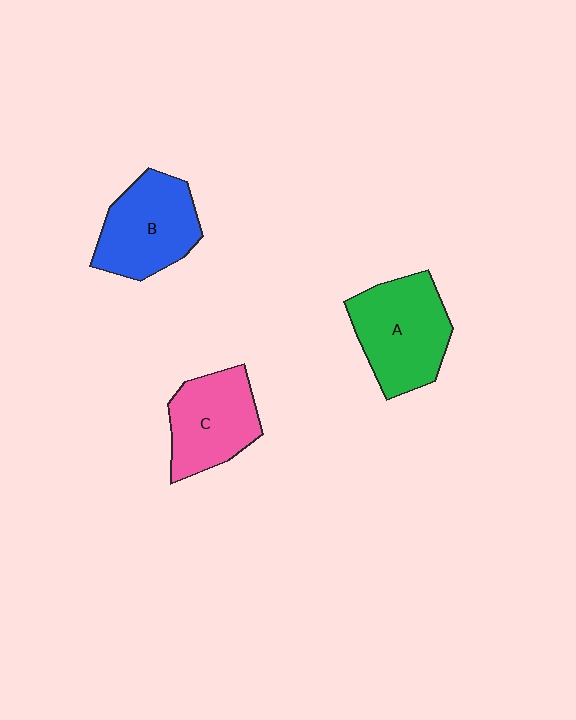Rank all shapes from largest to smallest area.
From largest to smallest: A (green), B (blue), C (pink).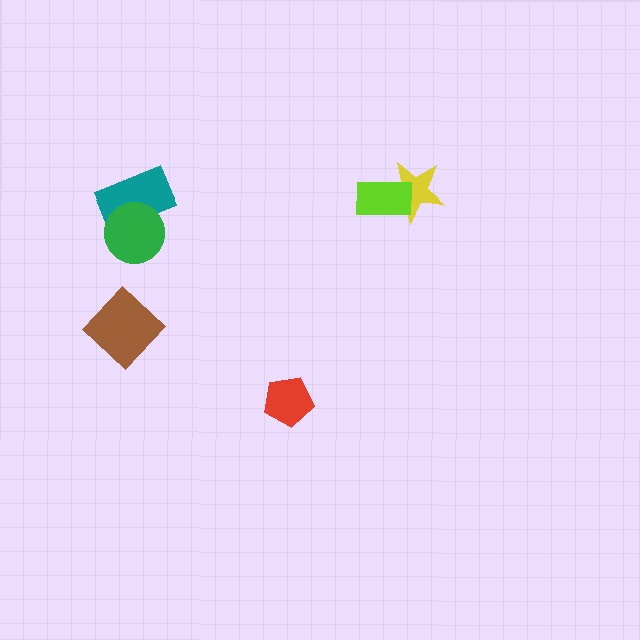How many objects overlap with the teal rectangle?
1 object overlaps with the teal rectangle.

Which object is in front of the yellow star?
The lime rectangle is in front of the yellow star.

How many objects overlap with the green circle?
1 object overlaps with the green circle.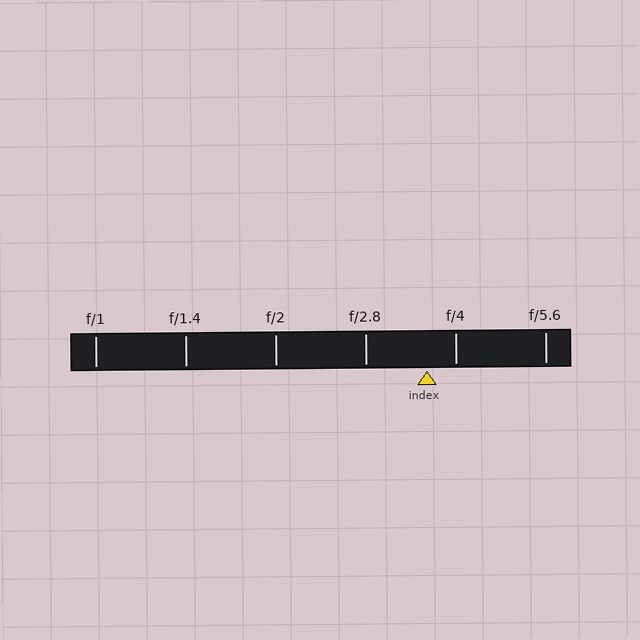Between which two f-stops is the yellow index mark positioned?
The index mark is between f/2.8 and f/4.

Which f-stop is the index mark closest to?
The index mark is closest to f/4.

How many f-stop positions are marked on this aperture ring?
There are 6 f-stop positions marked.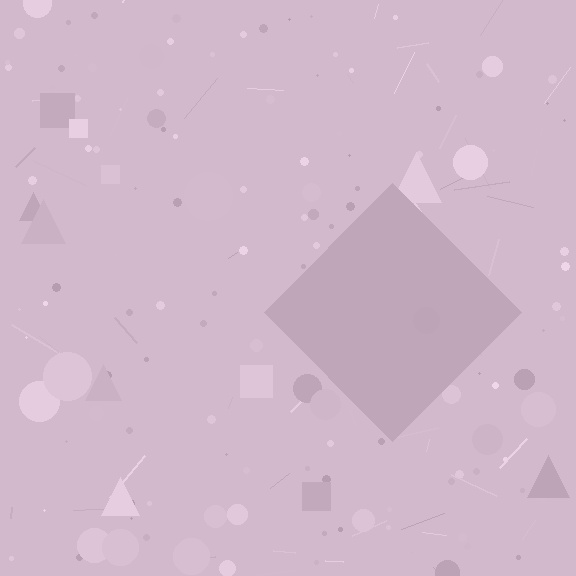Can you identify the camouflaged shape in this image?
The camouflaged shape is a diamond.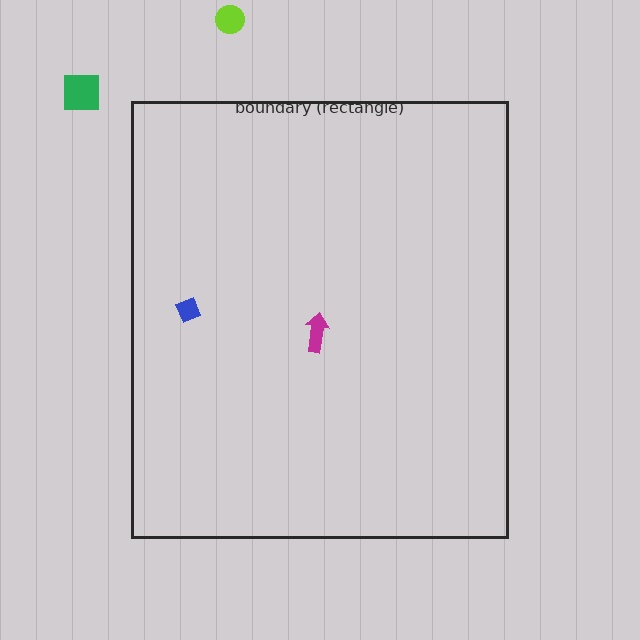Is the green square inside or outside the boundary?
Outside.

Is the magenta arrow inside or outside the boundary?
Inside.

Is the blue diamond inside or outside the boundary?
Inside.